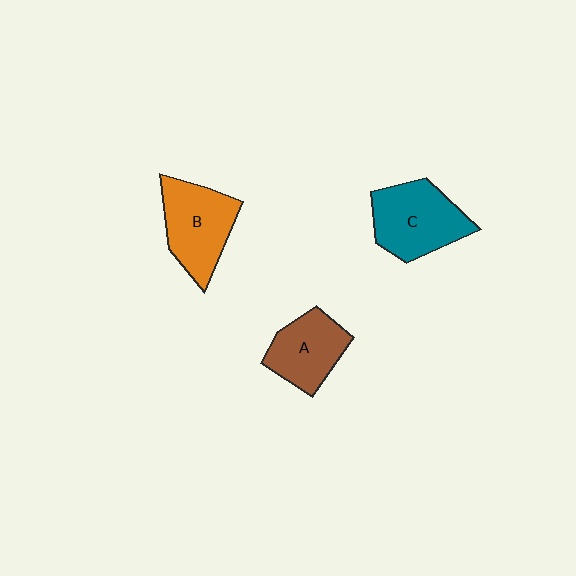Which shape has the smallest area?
Shape A (brown).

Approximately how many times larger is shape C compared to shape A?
Approximately 1.3 times.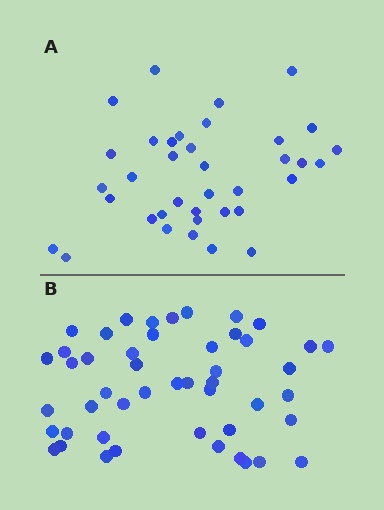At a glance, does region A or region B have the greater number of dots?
Region B (the bottom region) has more dots.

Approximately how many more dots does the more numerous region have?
Region B has roughly 12 or so more dots than region A.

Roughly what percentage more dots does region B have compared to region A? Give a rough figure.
About 30% more.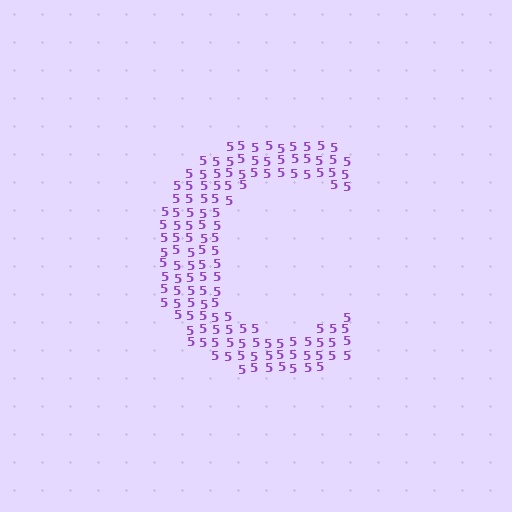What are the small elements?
The small elements are digit 5's.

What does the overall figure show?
The overall figure shows the letter C.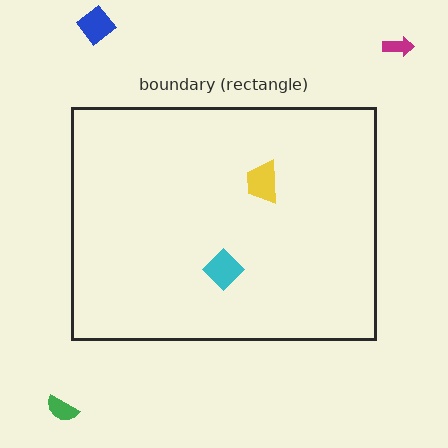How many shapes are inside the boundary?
2 inside, 3 outside.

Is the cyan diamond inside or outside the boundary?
Inside.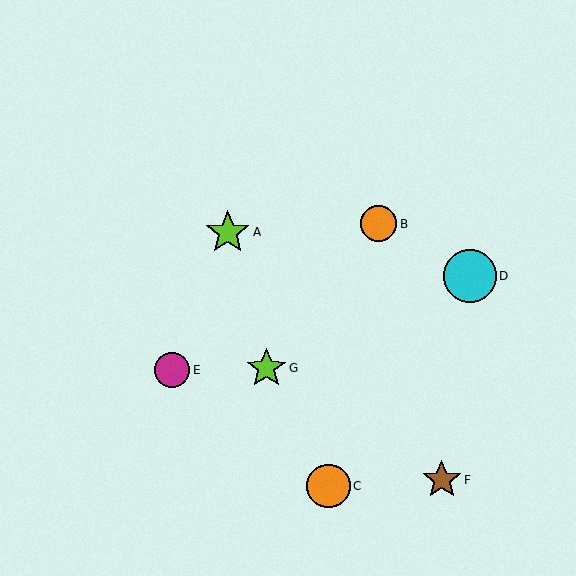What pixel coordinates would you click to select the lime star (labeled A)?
Click at (228, 232) to select the lime star A.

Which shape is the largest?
The cyan circle (labeled D) is the largest.